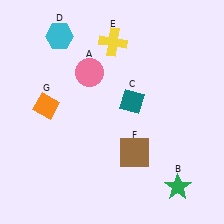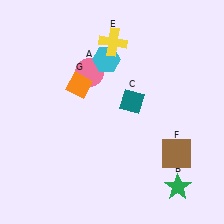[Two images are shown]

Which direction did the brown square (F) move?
The brown square (F) moved right.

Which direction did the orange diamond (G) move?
The orange diamond (G) moved right.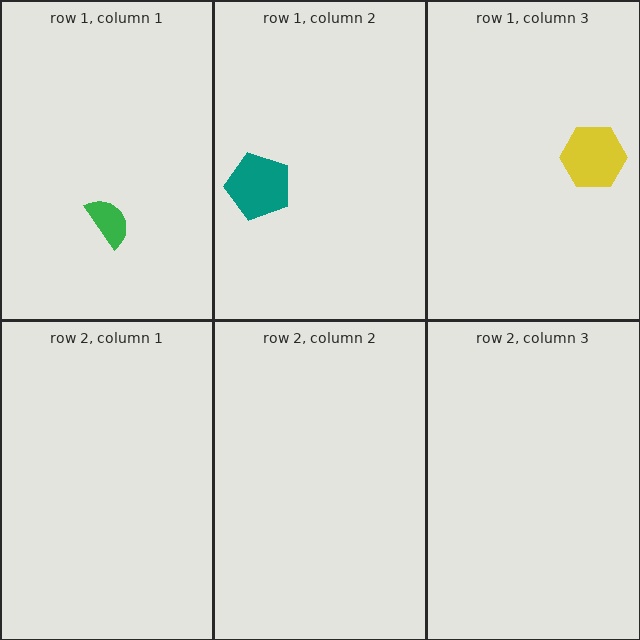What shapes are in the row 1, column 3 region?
The yellow hexagon.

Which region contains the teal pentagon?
The row 1, column 2 region.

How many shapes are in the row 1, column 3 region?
1.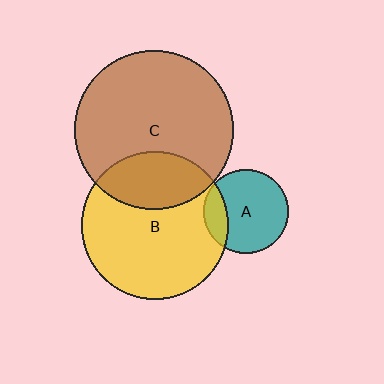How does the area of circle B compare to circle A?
Approximately 3.1 times.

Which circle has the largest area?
Circle C (brown).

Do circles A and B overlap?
Yes.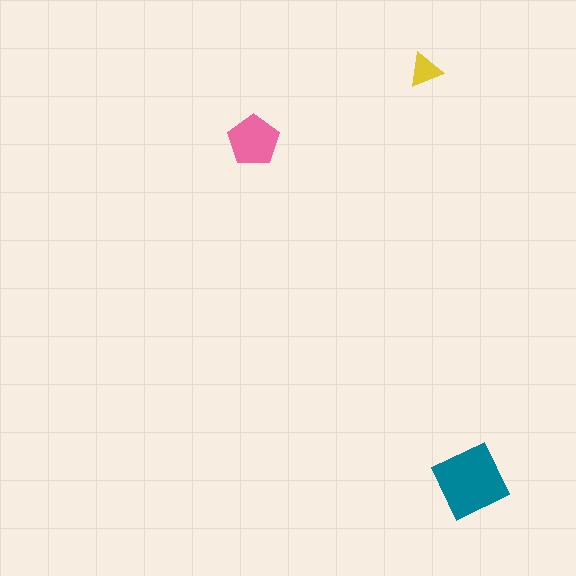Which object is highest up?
The yellow triangle is topmost.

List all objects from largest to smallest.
The teal diamond, the pink pentagon, the yellow triangle.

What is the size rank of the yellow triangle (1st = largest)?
3rd.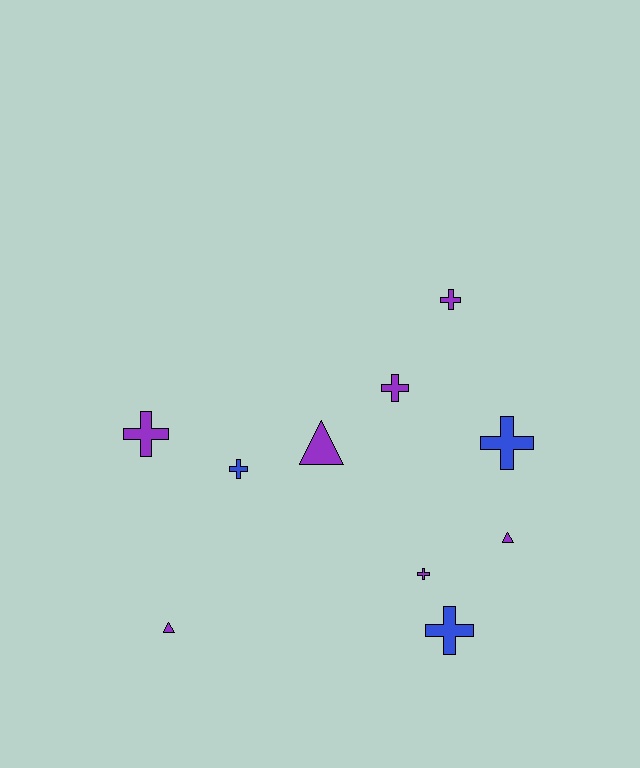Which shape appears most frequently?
Cross, with 7 objects.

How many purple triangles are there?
There are 3 purple triangles.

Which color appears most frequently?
Purple, with 7 objects.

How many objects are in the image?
There are 10 objects.